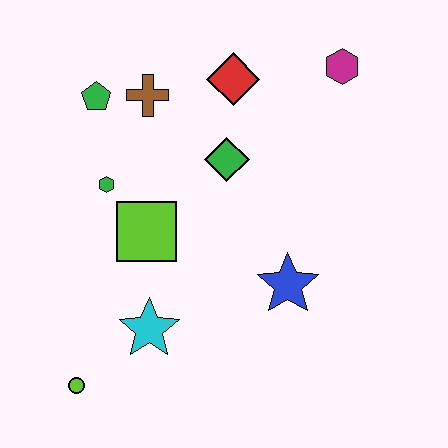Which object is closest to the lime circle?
The cyan star is closest to the lime circle.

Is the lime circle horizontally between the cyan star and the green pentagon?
No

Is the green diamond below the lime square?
No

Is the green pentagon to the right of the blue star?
No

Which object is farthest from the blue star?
The green pentagon is farthest from the blue star.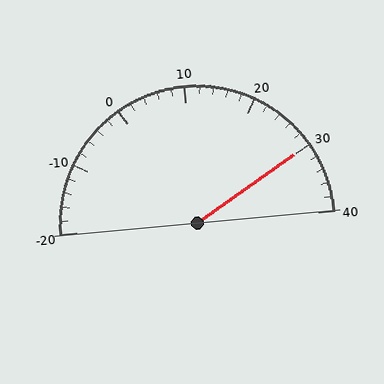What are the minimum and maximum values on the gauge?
The gauge ranges from -20 to 40.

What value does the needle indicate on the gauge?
The needle indicates approximately 30.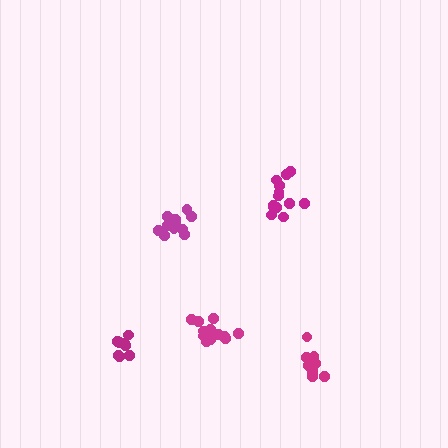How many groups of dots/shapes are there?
There are 5 groups.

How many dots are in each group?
Group 1: 13 dots, Group 2: 9 dots, Group 3: 11 dots, Group 4: 9 dots, Group 5: 12 dots (54 total).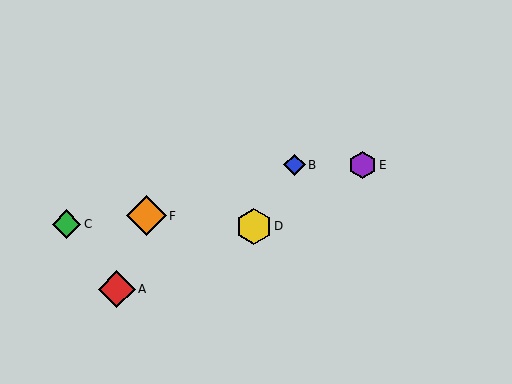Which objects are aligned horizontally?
Objects B, E are aligned horizontally.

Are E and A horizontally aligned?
No, E is at y≈165 and A is at y≈289.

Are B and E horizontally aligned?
Yes, both are at y≈165.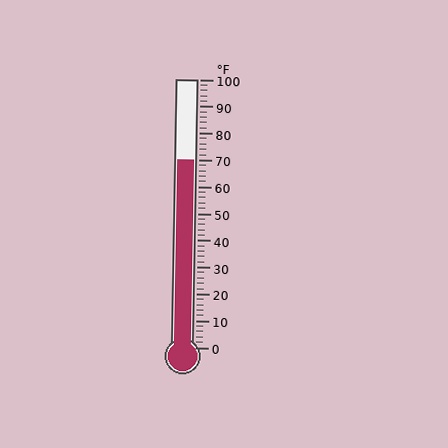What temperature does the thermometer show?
The thermometer shows approximately 70°F.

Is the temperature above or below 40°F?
The temperature is above 40°F.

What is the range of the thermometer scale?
The thermometer scale ranges from 0°F to 100°F.